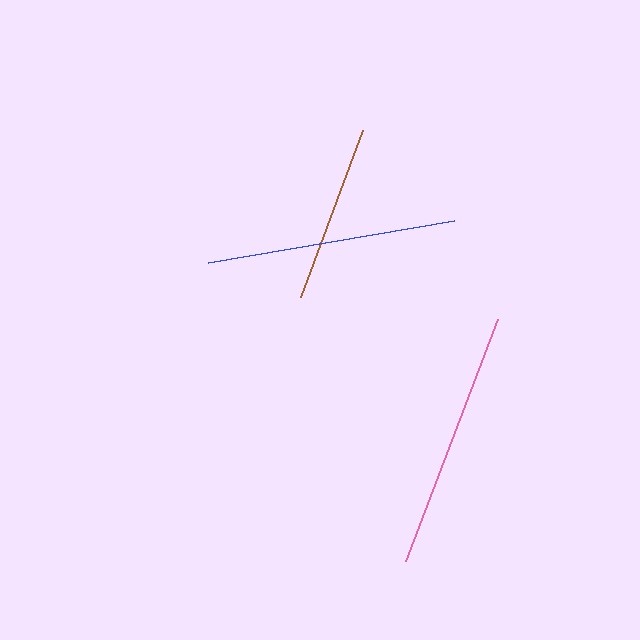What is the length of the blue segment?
The blue segment is approximately 250 pixels long.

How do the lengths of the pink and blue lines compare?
The pink and blue lines are approximately the same length.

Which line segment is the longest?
The pink line is the longest at approximately 258 pixels.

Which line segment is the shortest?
The brown line is the shortest at approximately 179 pixels.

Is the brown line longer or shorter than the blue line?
The blue line is longer than the brown line.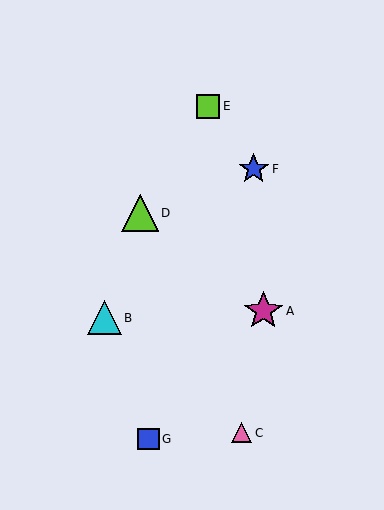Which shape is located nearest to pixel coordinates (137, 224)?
The lime triangle (labeled D) at (140, 213) is nearest to that location.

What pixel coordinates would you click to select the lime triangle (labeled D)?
Click at (140, 213) to select the lime triangle D.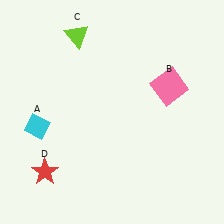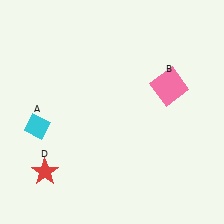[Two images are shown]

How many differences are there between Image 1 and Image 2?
There is 1 difference between the two images.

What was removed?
The lime triangle (C) was removed in Image 2.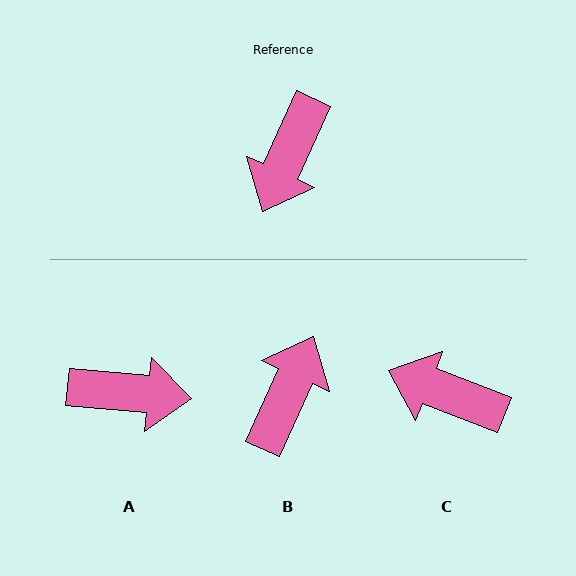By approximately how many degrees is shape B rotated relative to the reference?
Approximately 180 degrees clockwise.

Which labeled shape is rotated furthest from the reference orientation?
B, about 180 degrees away.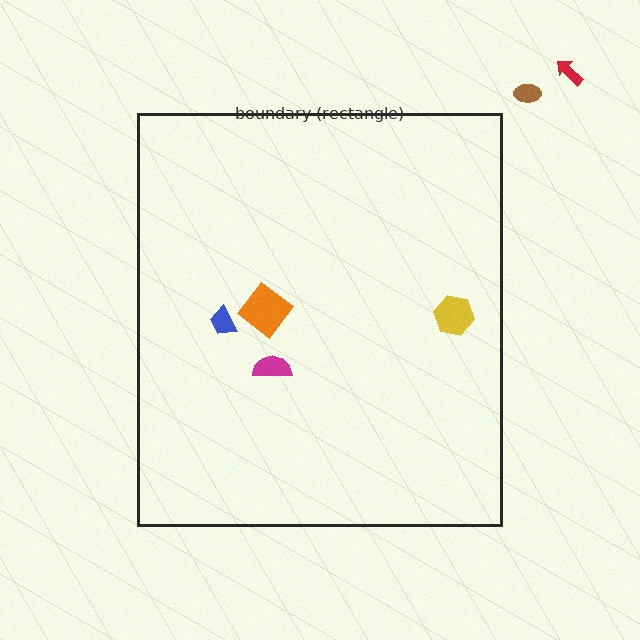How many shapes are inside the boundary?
4 inside, 2 outside.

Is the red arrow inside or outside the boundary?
Outside.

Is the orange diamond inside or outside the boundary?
Inside.